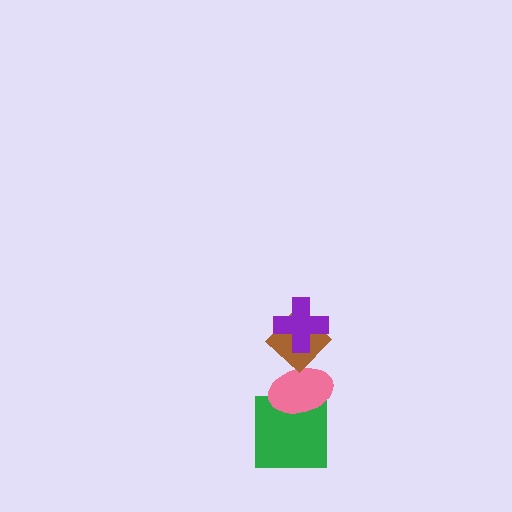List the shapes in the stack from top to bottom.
From top to bottom: the purple cross, the brown diamond, the pink ellipse, the green square.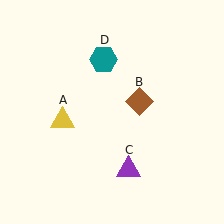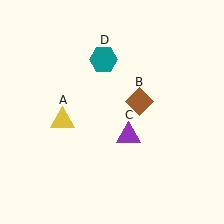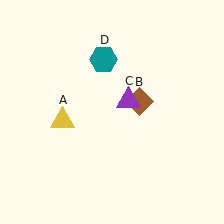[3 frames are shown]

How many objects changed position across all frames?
1 object changed position: purple triangle (object C).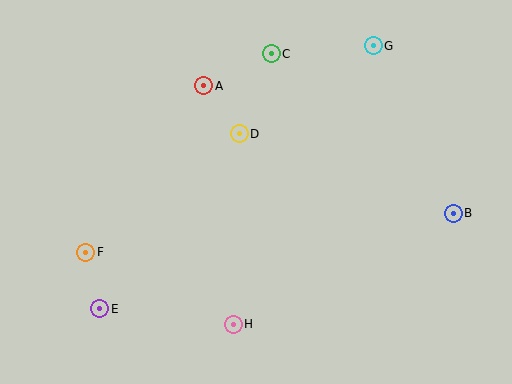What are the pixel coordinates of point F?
Point F is at (86, 252).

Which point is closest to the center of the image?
Point D at (239, 134) is closest to the center.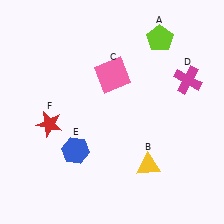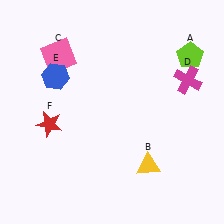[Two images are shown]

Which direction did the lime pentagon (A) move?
The lime pentagon (A) moved right.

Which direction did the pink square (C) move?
The pink square (C) moved left.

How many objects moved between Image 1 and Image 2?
3 objects moved between the two images.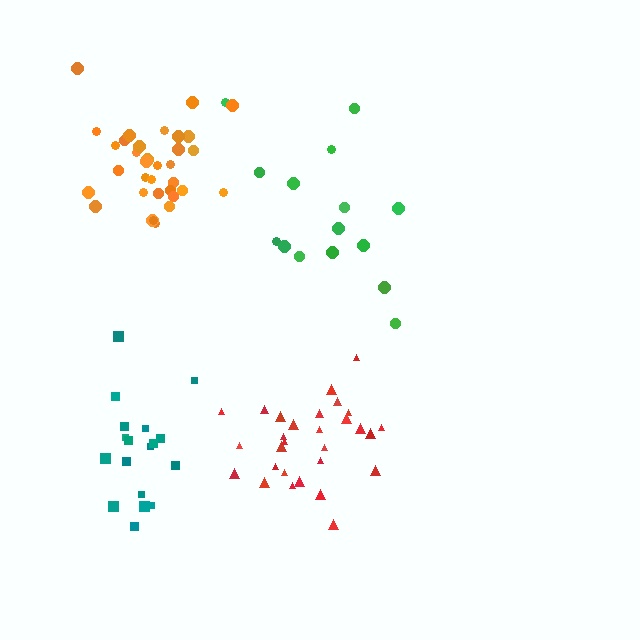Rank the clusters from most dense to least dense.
orange, red, teal, green.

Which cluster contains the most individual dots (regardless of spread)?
Orange (34).